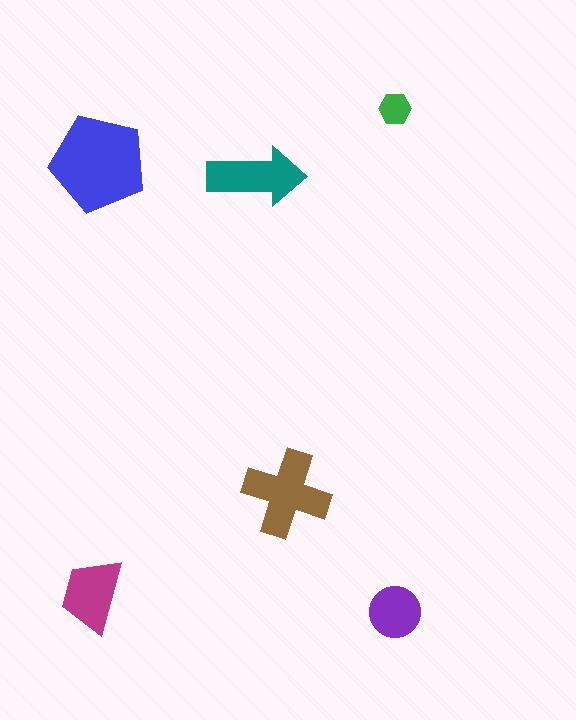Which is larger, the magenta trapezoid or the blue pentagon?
The blue pentagon.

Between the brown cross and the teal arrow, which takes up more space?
The brown cross.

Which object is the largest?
The blue pentagon.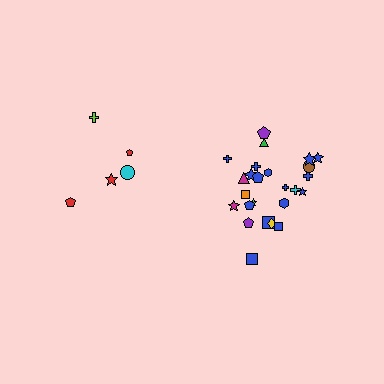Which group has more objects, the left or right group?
The right group.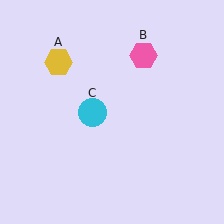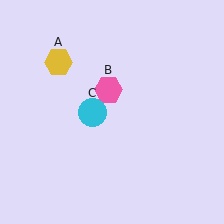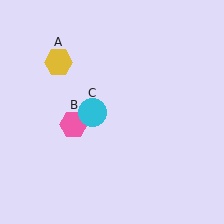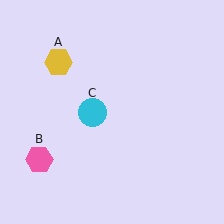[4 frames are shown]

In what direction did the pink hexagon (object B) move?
The pink hexagon (object B) moved down and to the left.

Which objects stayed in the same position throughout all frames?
Yellow hexagon (object A) and cyan circle (object C) remained stationary.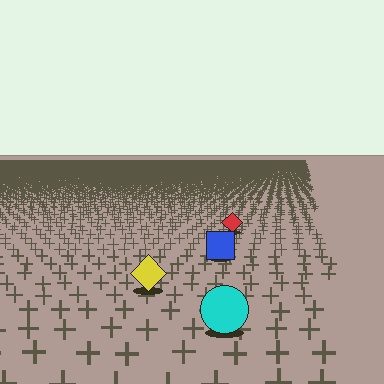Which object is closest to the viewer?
The cyan circle is closest. The texture marks near it are larger and more spread out.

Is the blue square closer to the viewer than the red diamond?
Yes. The blue square is closer — you can tell from the texture gradient: the ground texture is coarser near it.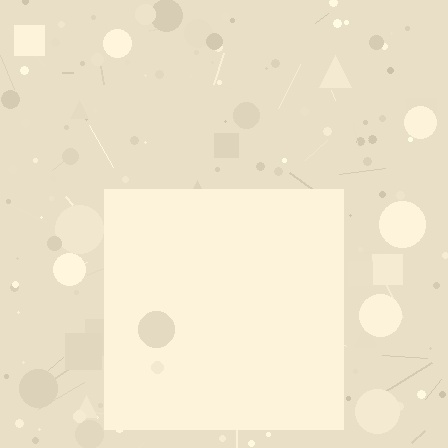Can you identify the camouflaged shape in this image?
The camouflaged shape is a square.